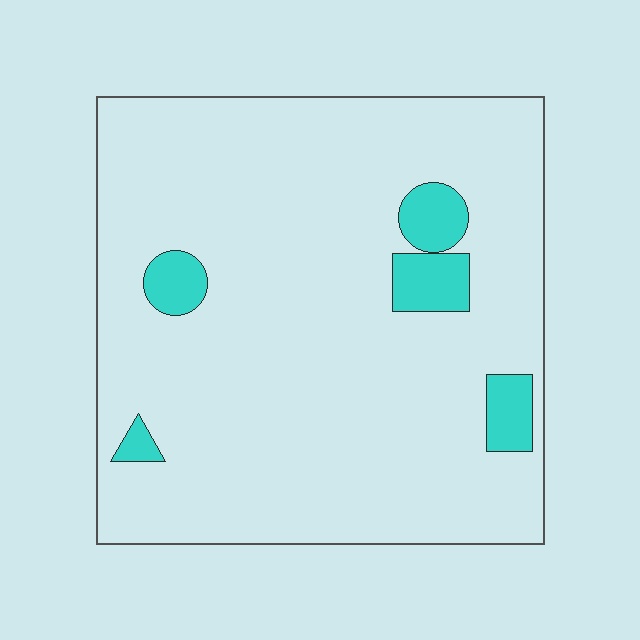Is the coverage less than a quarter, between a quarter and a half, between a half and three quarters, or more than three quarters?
Less than a quarter.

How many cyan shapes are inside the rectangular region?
5.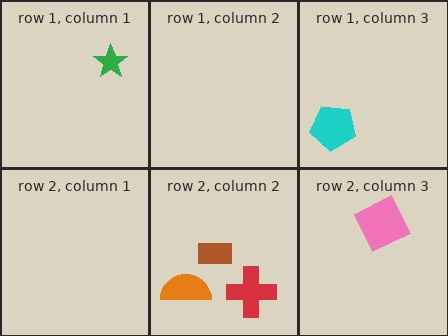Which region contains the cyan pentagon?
The row 1, column 3 region.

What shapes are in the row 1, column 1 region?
The green star.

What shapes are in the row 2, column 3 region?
The pink square.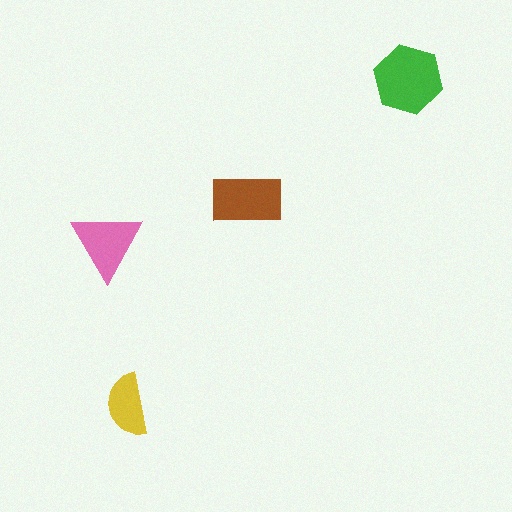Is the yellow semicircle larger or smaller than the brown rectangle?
Smaller.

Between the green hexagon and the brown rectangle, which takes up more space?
The green hexagon.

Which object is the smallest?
The yellow semicircle.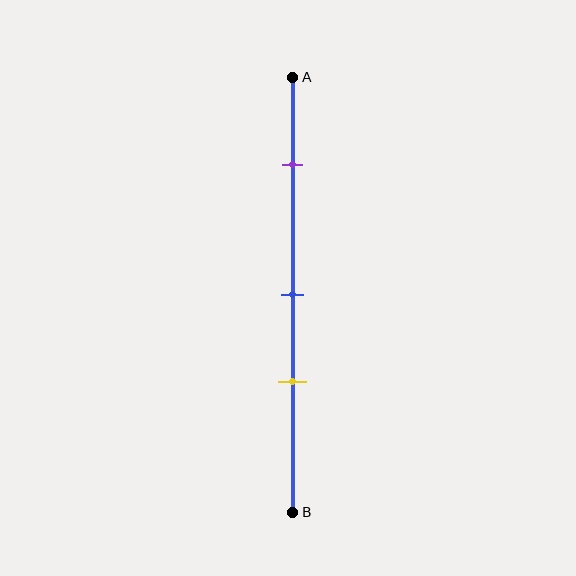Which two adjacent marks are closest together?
The blue and yellow marks are the closest adjacent pair.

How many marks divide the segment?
There are 3 marks dividing the segment.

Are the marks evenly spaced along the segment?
No, the marks are not evenly spaced.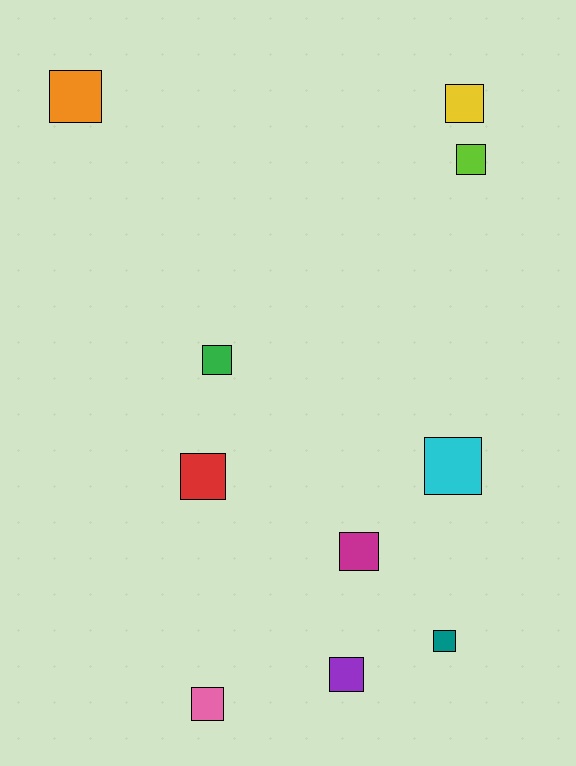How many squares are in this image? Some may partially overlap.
There are 10 squares.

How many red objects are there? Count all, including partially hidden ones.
There is 1 red object.